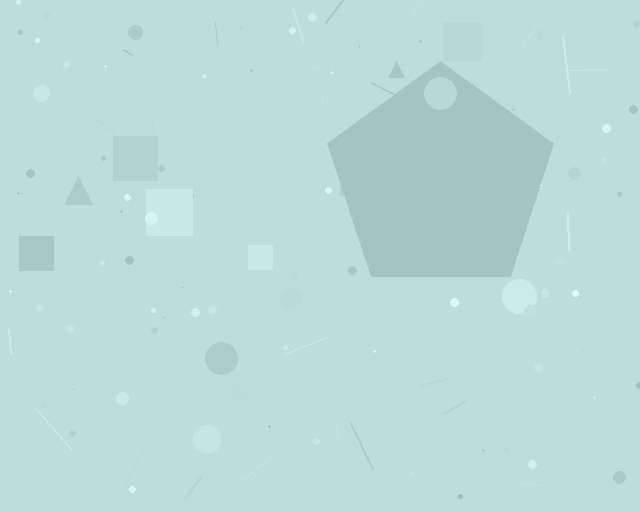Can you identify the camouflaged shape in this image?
The camouflaged shape is a pentagon.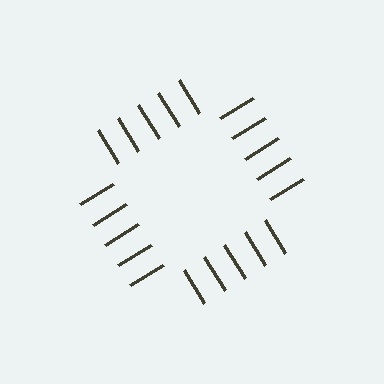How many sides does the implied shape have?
4 sides — the line-ends trace a square.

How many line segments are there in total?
20 — 5 along each of the 4 edges.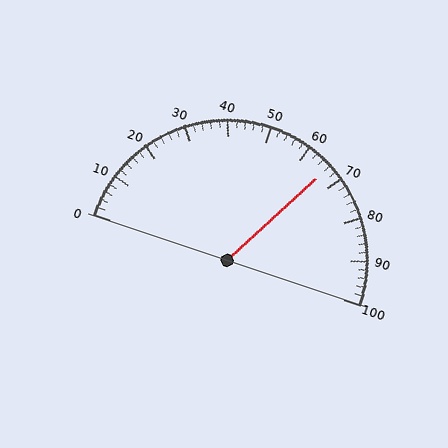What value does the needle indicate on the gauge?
The needle indicates approximately 66.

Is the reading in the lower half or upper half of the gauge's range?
The reading is in the upper half of the range (0 to 100).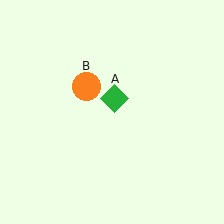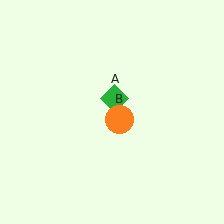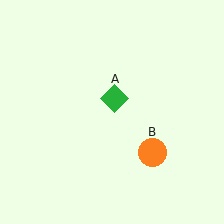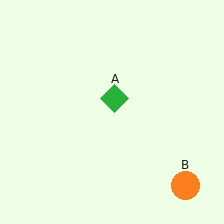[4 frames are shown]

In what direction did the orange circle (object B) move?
The orange circle (object B) moved down and to the right.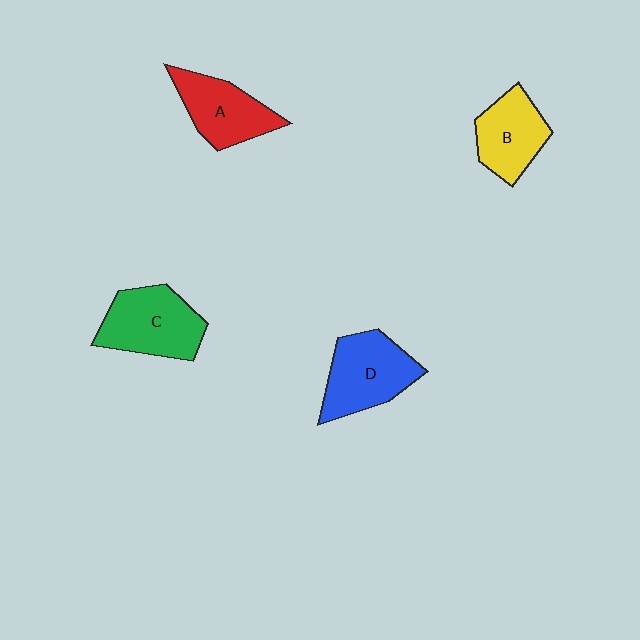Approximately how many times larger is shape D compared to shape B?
Approximately 1.3 times.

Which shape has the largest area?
Shape C (green).